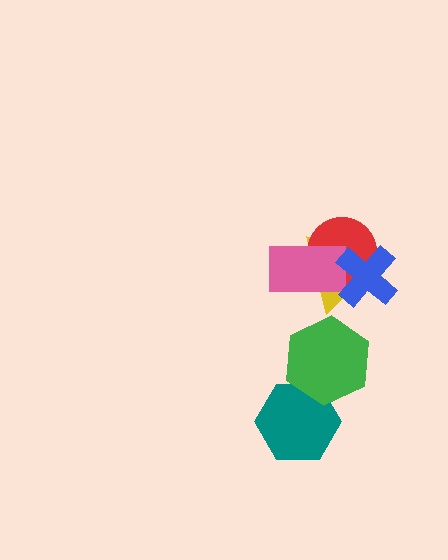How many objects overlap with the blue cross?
3 objects overlap with the blue cross.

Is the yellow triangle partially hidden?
Yes, it is partially covered by another shape.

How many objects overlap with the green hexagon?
1 object overlaps with the green hexagon.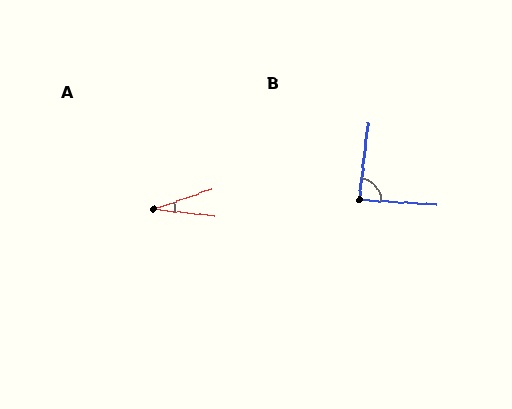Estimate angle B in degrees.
Approximately 87 degrees.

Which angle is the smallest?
A, at approximately 25 degrees.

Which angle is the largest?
B, at approximately 87 degrees.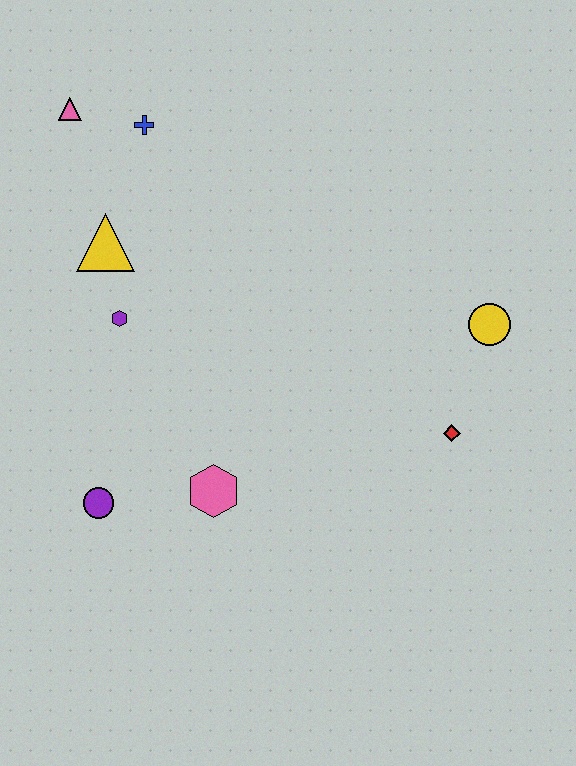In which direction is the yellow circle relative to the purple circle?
The yellow circle is to the right of the purple circle.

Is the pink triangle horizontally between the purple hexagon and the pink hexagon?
No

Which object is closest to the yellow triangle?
The purple hexagon is closest to the yellow triangle.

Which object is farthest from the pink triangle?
The red diamond is farthest from the pink triangle.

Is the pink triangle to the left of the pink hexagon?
Yes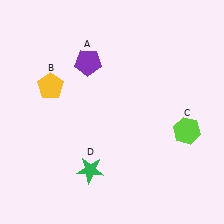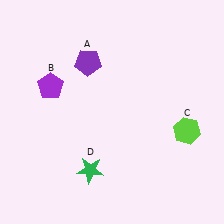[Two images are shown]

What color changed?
The pentagon (B) changed from yellow in Image 1 to purple in Image 2.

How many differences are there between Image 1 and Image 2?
There is 1 difference between the two images.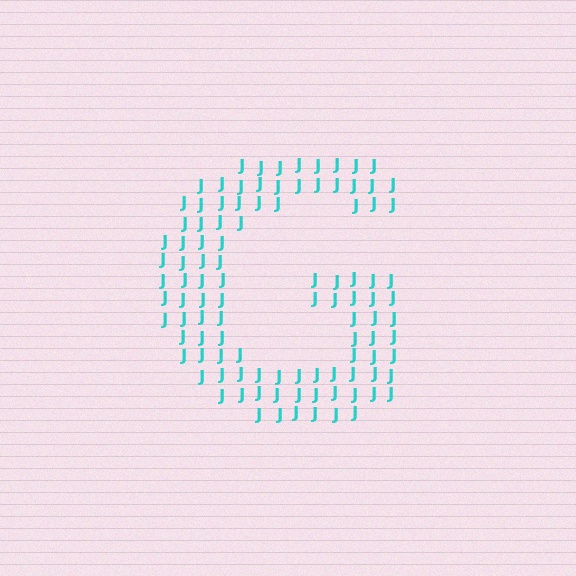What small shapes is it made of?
It is made of small letter J's.